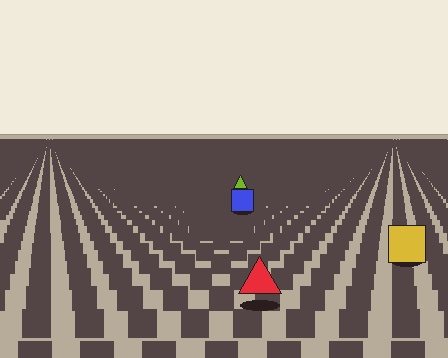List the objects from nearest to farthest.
From nearest to farthest: the red triangle, the yellow square, the blue square, the lime triangle.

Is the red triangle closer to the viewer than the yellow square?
Yes. The red triangle is closer — you can tell from the texture gradient: the ground texture is coarser near it.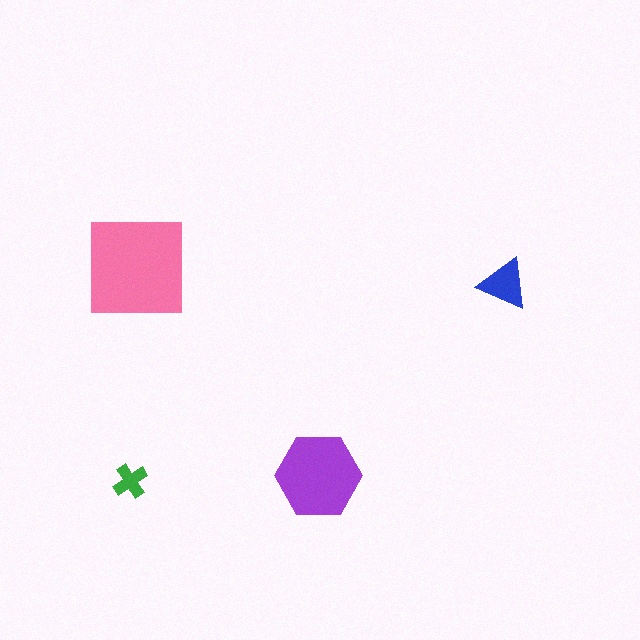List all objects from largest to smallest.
The pink square, the purple hexagon, the blue triangle, the green cross.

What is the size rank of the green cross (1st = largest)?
4th.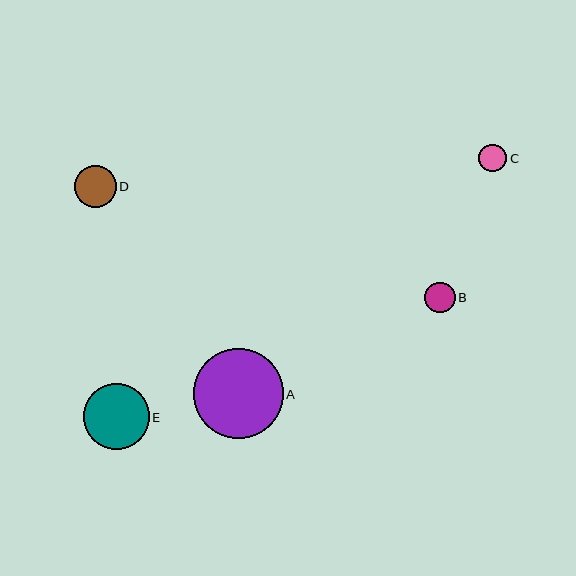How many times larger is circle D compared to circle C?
Circle D is approximately 1.5 times the size of circle C.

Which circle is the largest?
Circle A is the largest with a size of approximately 90 pixels.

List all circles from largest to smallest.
From largest to smallest: A, E, D, B, C.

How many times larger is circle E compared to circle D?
Circle E is approximately 1.6 times the size of circle D.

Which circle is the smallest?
Circle C is the smallest with a size of approximately 28 pixels.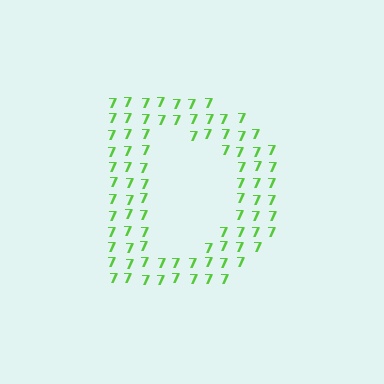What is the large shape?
The large shape is the letter D.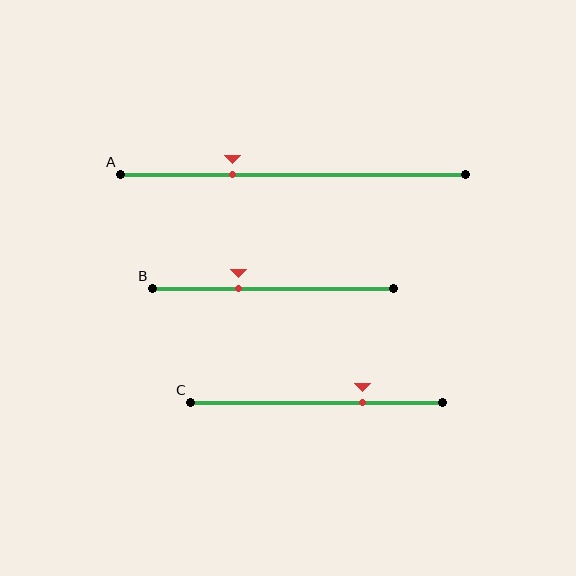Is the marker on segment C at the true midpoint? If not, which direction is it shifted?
No, the marker on segment C is shifted to the right by about 18% of the segment length.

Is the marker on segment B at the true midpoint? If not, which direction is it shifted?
No, the marker on segment B is shifted to the left by about 14% of the segment length.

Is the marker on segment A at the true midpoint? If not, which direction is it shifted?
No, the marker on segment A is shifted to the left by about 18% of the segment length.